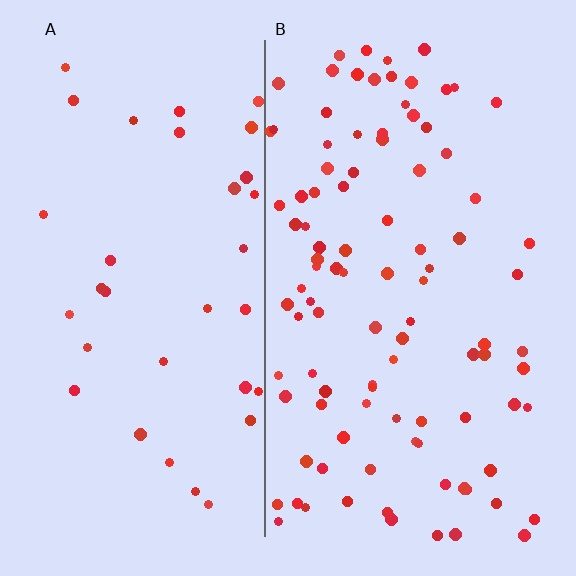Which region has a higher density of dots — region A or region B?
B (the right).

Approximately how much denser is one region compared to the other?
Approximately 2.9× — region B over region A.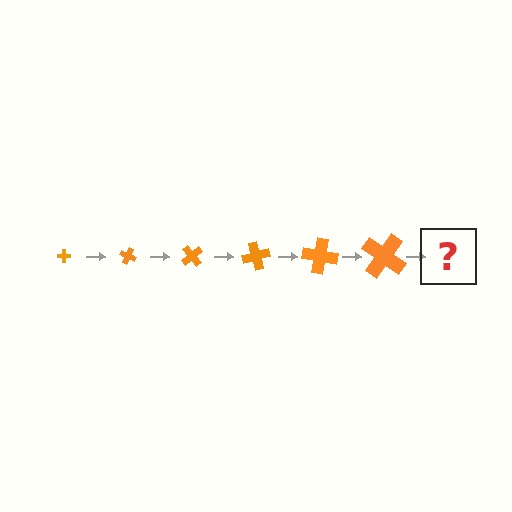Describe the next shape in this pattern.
It should be a cross, larger than the previous one and rotated 150 degrees from the start.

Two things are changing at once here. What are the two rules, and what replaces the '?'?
The two rules are that the cross grows larger each step and it rotates 25 degrees each step. The '?' should be a cross, larger than the previous one and rotated 150 degrees from the start.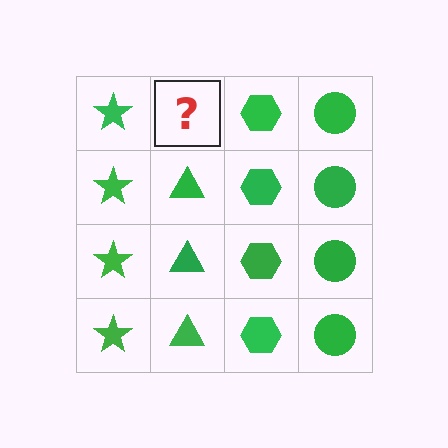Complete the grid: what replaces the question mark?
The question mark should be replaced with a green triangle.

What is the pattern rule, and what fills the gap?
The rule is that each column has a consistent shape. The gap should be filled with a green triangle.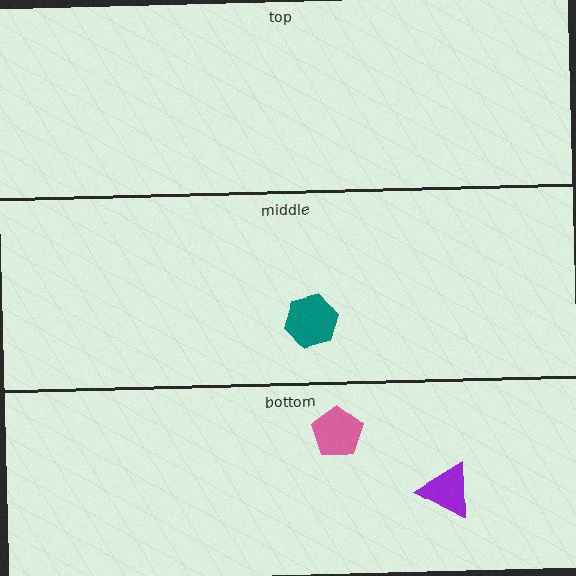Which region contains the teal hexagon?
The middle region.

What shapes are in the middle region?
The teal hexagon.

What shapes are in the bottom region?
The pink pentagon, the purple triangle.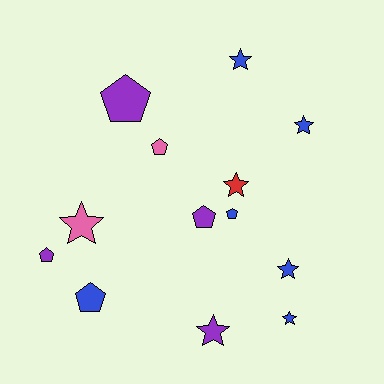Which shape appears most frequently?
Star, with 7 objects.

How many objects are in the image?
There are 13 objects.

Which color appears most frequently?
Blue, with 6 objects.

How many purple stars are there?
There is 1 purple star.